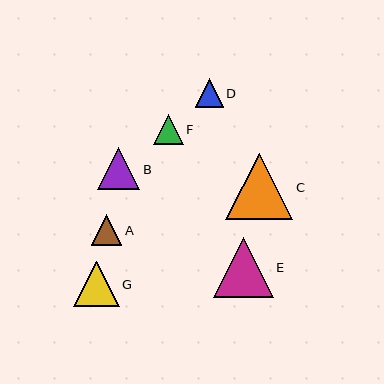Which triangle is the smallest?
Triangle D is the smallest with a size of approximately 28 pixels.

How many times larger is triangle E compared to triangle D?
Triangle E is approximately 2.1 times the size of triangle D.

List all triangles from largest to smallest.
From largest to smallest: C, E, G, B, A, F, D.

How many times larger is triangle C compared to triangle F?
Triangle C is approximately 2.2 times the size of triangle F.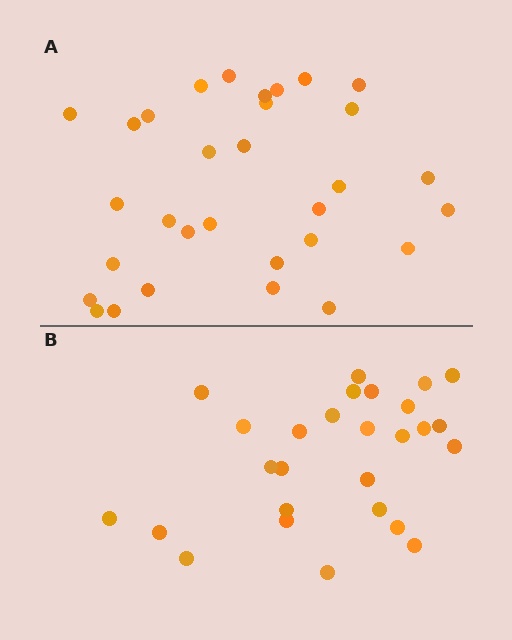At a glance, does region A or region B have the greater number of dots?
Region A (the top region) has more dots.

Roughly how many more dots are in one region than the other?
Region A has about 4 more dots than region B.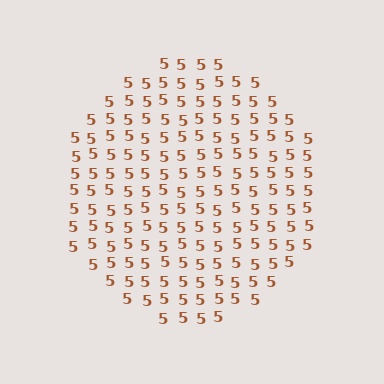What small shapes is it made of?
It is made of small digit 5's.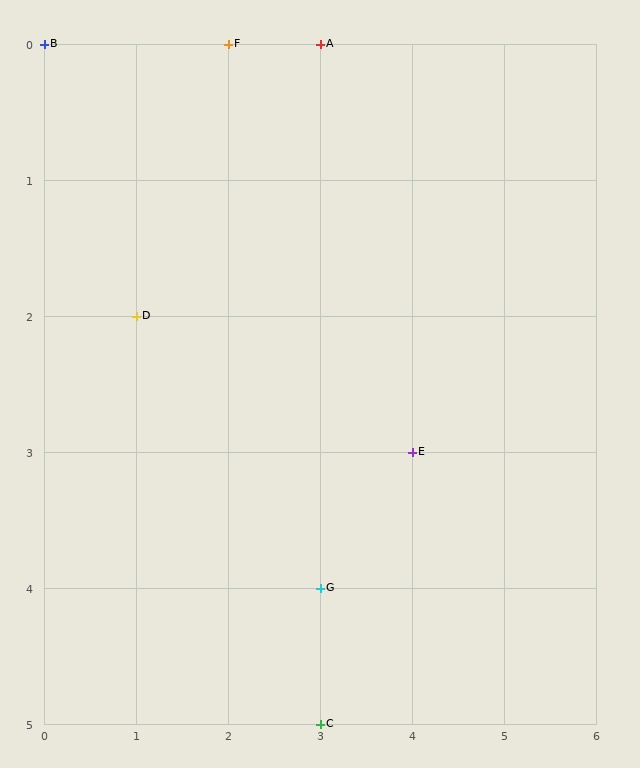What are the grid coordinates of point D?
Point D is at grid coordinates (1, 2).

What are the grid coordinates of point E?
Point E is at grid coordinates (4, 3).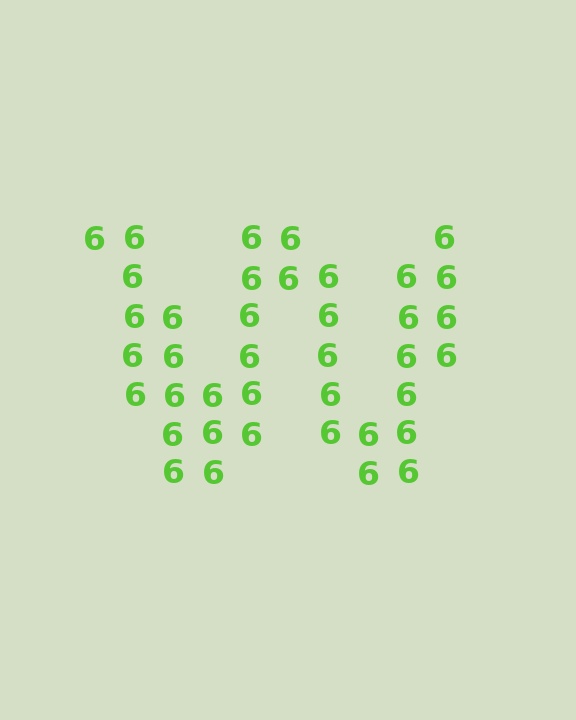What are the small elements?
The small elements are digit 6's.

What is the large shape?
The large shape is the letter W.